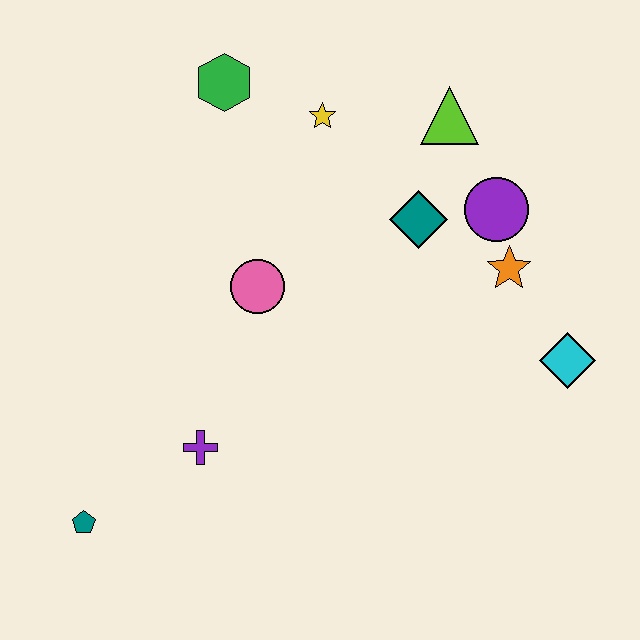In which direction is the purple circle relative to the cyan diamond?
The purple circle is above the cyan diamond.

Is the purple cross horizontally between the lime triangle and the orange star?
No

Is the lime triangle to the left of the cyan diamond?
Yes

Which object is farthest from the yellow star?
The teal pentagon is farthest from the yellow star.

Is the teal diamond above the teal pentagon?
Yes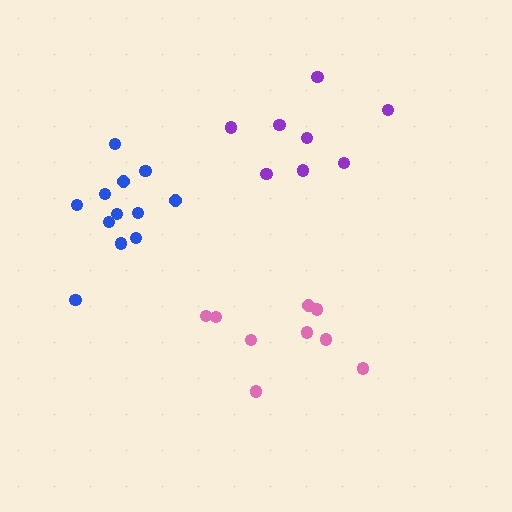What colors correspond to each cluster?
The clusters are colored: blue, pink, purple.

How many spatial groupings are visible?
There are 3 spatial groupings.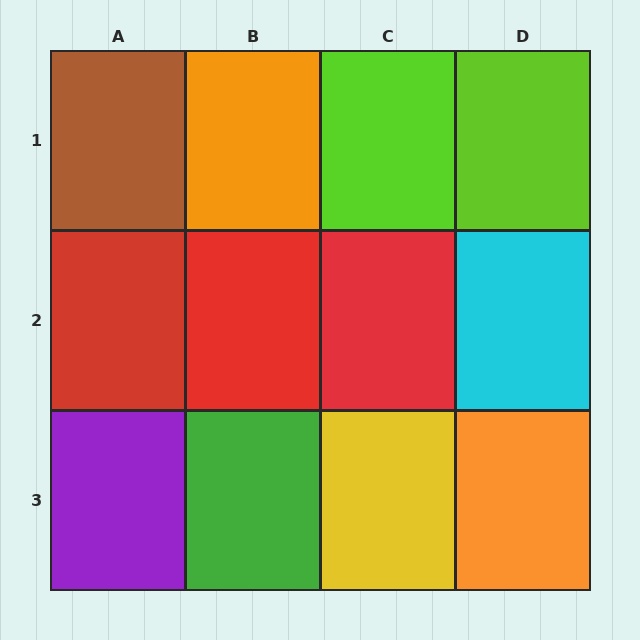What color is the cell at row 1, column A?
Brown.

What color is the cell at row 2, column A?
Red.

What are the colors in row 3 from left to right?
Purple, green, yellow, orange.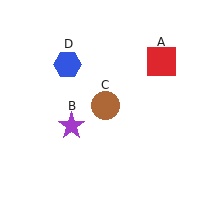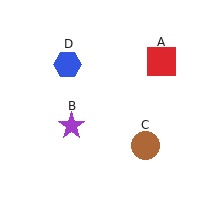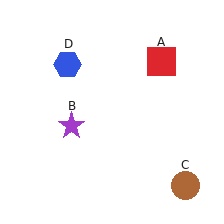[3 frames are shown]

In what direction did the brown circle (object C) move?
The brown circle (object C) moved down and to the right.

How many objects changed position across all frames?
1 object changed position: brown circle (object C).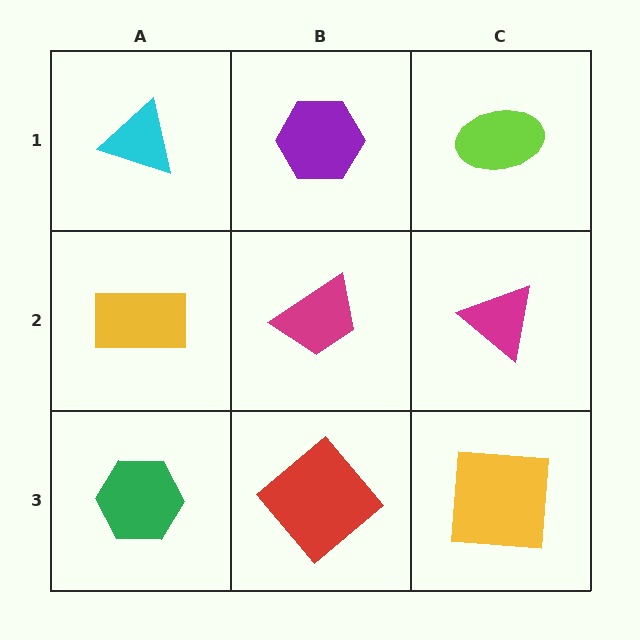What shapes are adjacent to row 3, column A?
A yellow rectangle (row 2, column A), a red diamond (row 3, column B).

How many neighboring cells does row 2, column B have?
4.